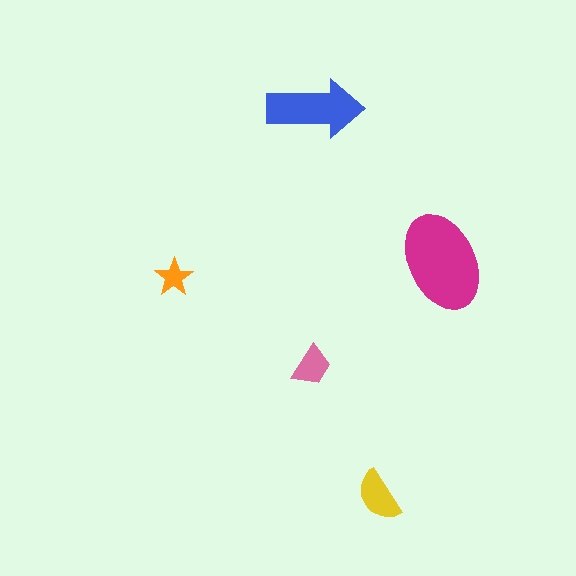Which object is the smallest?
The orange star.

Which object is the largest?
The magenta ellipse.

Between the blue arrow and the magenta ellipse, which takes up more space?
The magenta ellipse.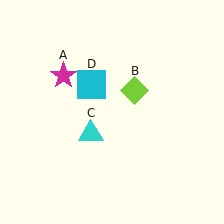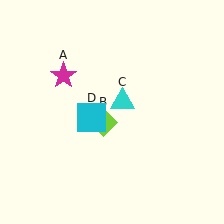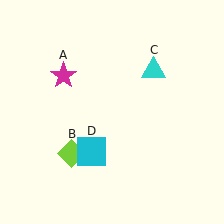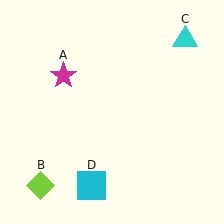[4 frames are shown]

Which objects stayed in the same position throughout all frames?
Magenta star (object A) remained stationary.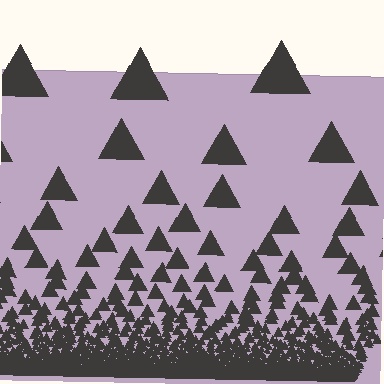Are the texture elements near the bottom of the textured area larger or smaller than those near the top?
Smaller. The gradient is inverted — elements near the bottom are smaller and denser.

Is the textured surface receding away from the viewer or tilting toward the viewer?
The surface appears to tilt toward the viewer. Texture elements get larger and sparser toward the top.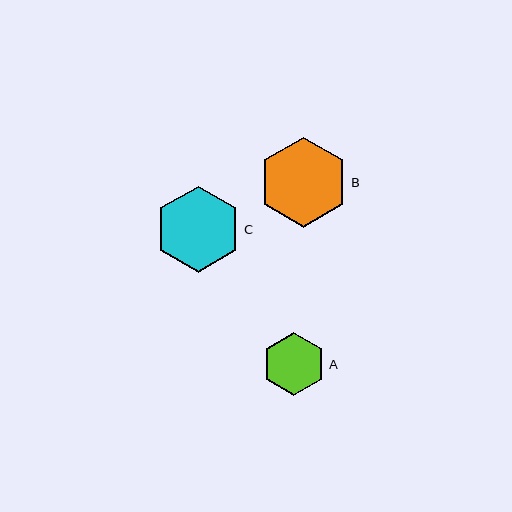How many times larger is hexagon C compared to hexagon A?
Hexagon C is approximately 1.4 times the size of hexagon A.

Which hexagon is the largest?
Hexagon B is the largest with a size of approximately 90 pixels.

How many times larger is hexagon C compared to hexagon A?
Hexagon C is approximately 1.4 times the size of hexagon A.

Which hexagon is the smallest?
Hexagon A is the smallest with a size of approximately 63 pixels.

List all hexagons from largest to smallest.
From largest to smallest: B, C, A.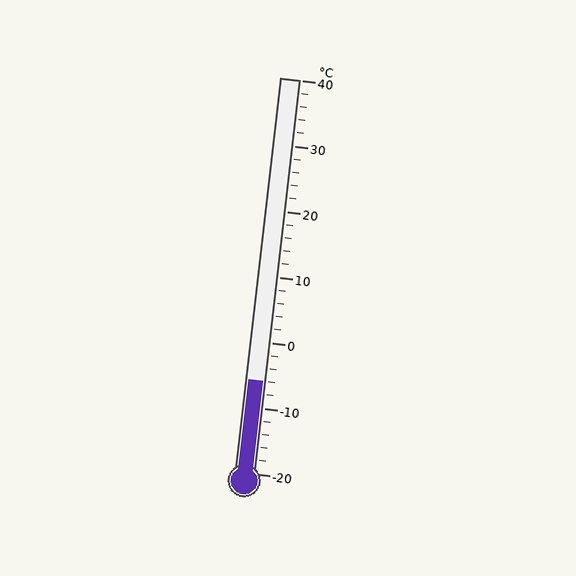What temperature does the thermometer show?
The thermometer shows approximately -6°C.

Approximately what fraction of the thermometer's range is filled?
The thermometer is filled to approximately 25% of its range.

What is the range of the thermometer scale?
The thermometer scale ranges from -20°C to 40°C.